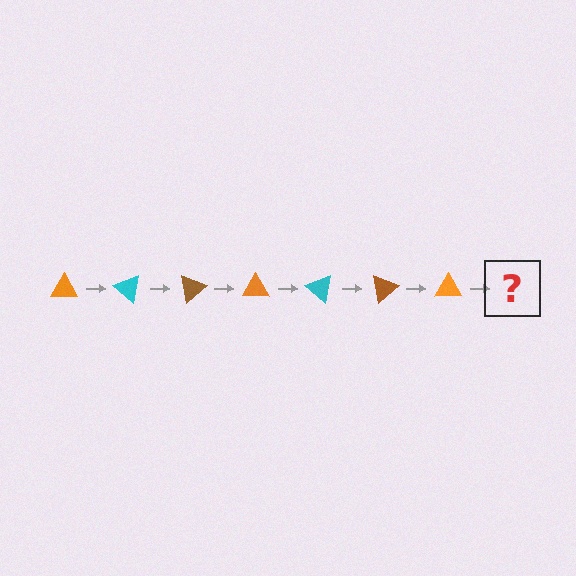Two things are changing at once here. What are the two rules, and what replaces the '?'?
The two rules are that it rotates 40 degrees each step and the color cycles through orange, cyan, and brown. The '?' should be a cyan triangle, rotated 280 degrees from the start.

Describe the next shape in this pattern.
It should be a cyan triangle, rotated 280 degrees from the start.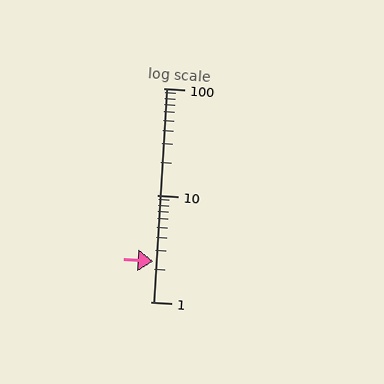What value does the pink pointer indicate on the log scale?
The pointer indicates approximately 2.4.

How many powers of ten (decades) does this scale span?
The scale spans 2 decades, from 1 to 100.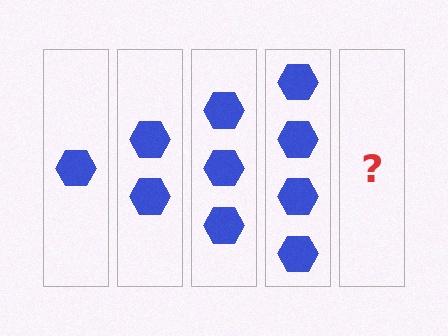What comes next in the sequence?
The next element should be 5 hexagons.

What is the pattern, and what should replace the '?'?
The pattern is that each step adds one more hexagon. The '?' should be 5 hexagons.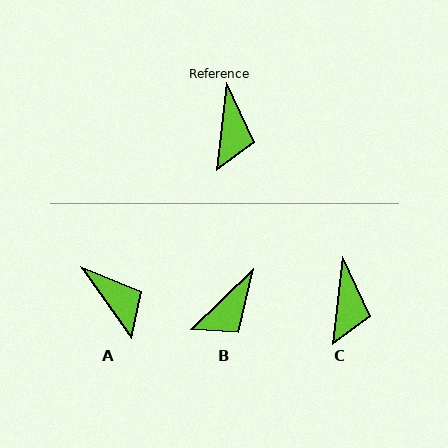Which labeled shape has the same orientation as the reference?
C.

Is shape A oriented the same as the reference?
No, it is off by about 42 degrees.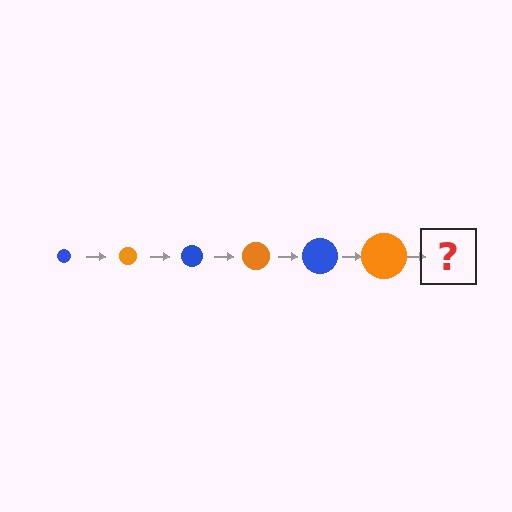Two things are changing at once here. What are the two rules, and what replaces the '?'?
The two rules are that the circle grows larger each step and the color cycles through blue and orange. The '?' should be a blue circle, larger than the previous one.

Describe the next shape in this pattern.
It should be a blue circle, larger than the previous one.